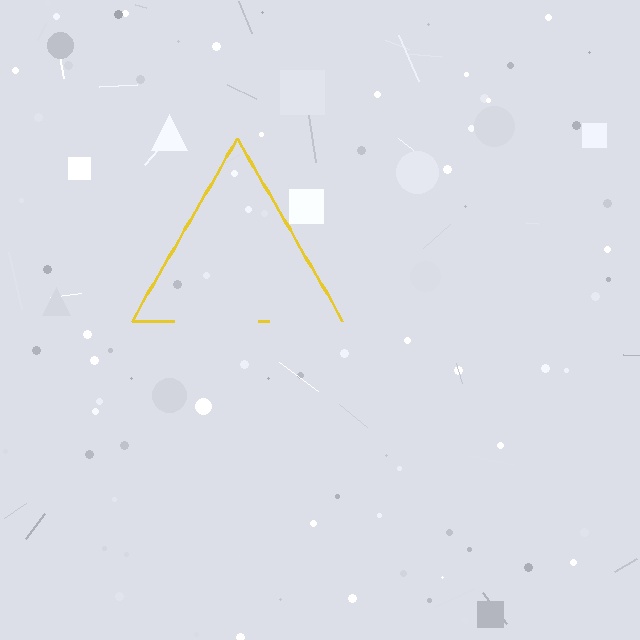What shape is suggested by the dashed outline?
The dashed outline suggests a triangle.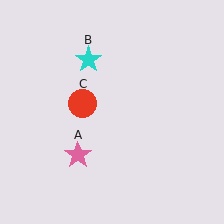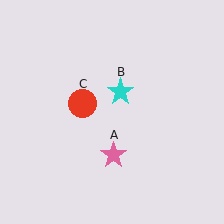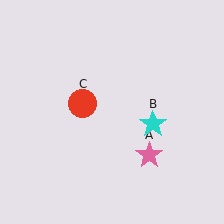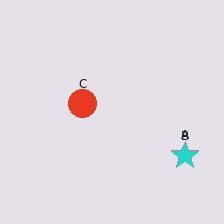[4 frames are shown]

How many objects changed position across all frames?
2 objects changed position: pink star (object A), cyan star (object B).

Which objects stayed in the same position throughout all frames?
Red circle (object C) remained stationary.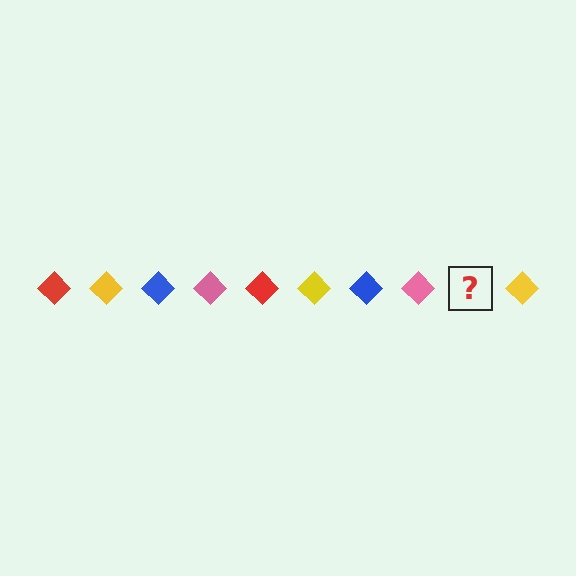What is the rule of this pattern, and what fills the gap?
The rule is that the pattern cycles through red, yellow, blue, pink diamonds. The gap should be filled with a red diamond.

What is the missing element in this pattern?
The missing element is a red diamond.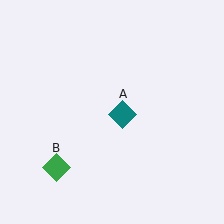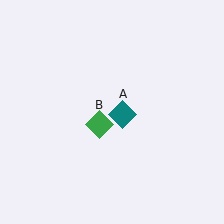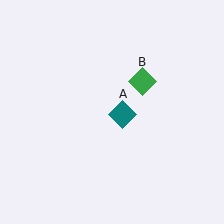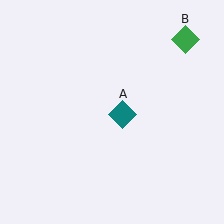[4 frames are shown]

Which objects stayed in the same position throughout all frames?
Teal diamond (object A) remained stationary.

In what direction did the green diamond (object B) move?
The green diamond (object B) moved up and to the right.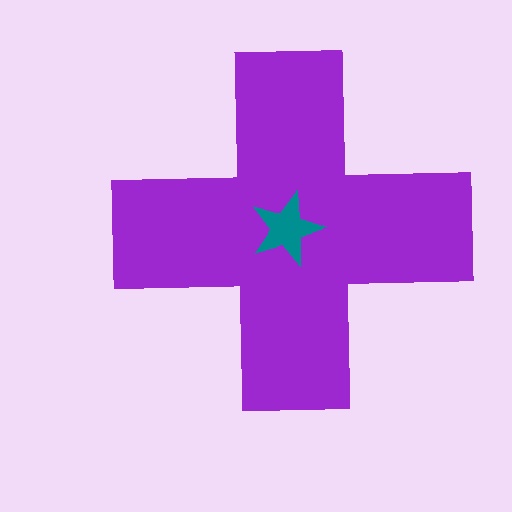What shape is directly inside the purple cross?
The teal star.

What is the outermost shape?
The purple cross.